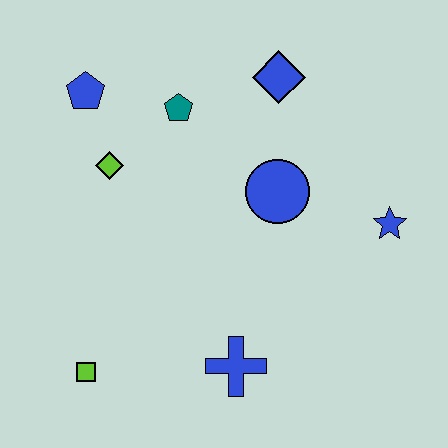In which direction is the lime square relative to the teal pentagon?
The lime square is below the teal pentagon.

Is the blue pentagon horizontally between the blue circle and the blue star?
No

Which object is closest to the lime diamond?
The blue pentagon is closest to the lime diamond.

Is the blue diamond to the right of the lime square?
Yes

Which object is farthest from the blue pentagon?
The blue star is farthest from the blue pentagon.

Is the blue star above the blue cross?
Yes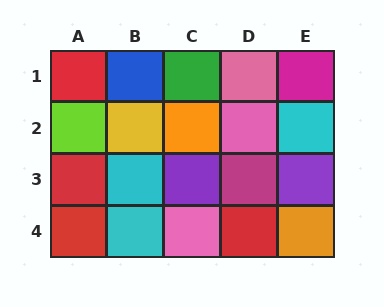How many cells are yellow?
1 cell is yellow.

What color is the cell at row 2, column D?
Pink.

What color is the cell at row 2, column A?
Lime.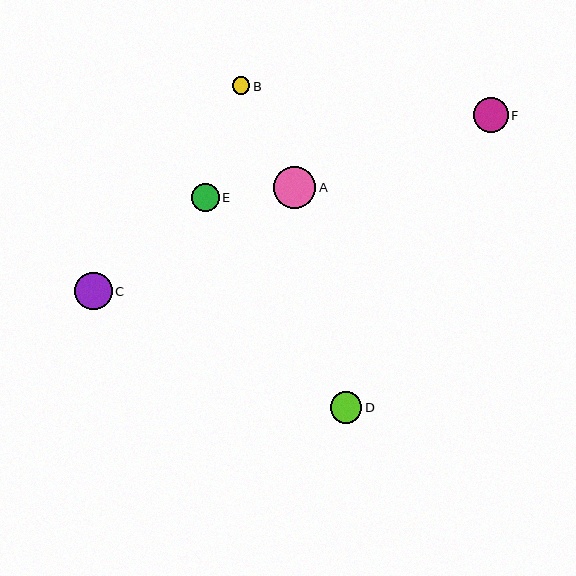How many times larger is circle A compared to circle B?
Circle A is approximately 2.4 times the size of circle B.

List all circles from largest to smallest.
From largest to smallest: A, C, F, D, E, B.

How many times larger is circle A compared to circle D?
Circle A is approximately 1.3 times the size of circle D.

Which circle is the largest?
Circle A is the largest with a size of approximately 42 pixels.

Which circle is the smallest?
Circle B is the smallest with a size of approximately 18 pixels.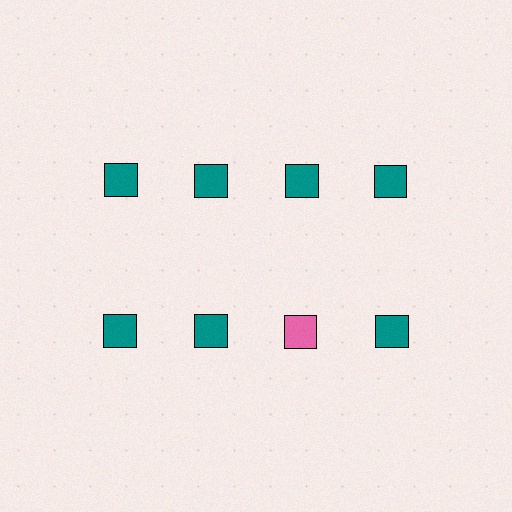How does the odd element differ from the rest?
It has a different color: pink instead of teal.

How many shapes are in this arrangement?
There are 8 shapes arranged in a grid pattern.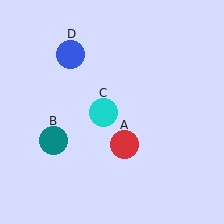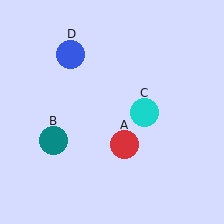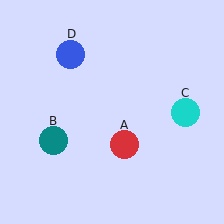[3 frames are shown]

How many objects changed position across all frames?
1 object changed position: cyan circle (object C).